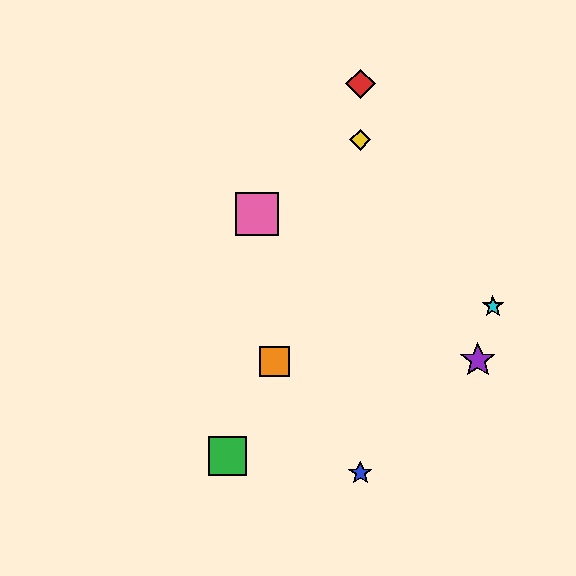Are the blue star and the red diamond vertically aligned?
Yes, both are at x≈360.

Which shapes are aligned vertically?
The red diamond, the blue star, the yellow diamond are aligned vertically.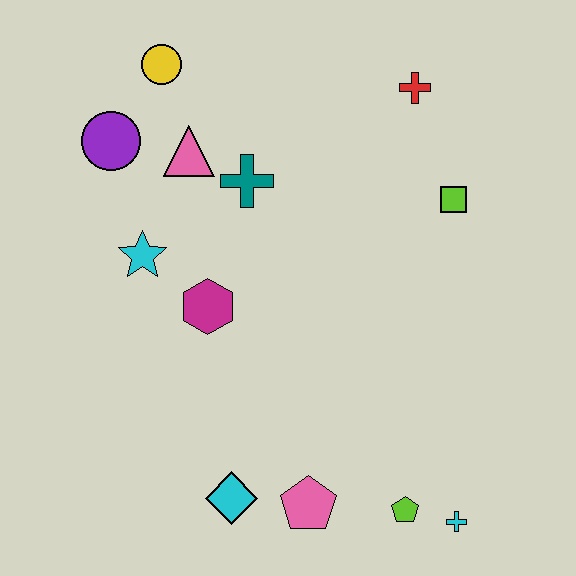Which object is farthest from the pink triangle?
The cyan cross is farthest from the pink triangle.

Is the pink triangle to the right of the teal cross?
No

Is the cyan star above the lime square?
No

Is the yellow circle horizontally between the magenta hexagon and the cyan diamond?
No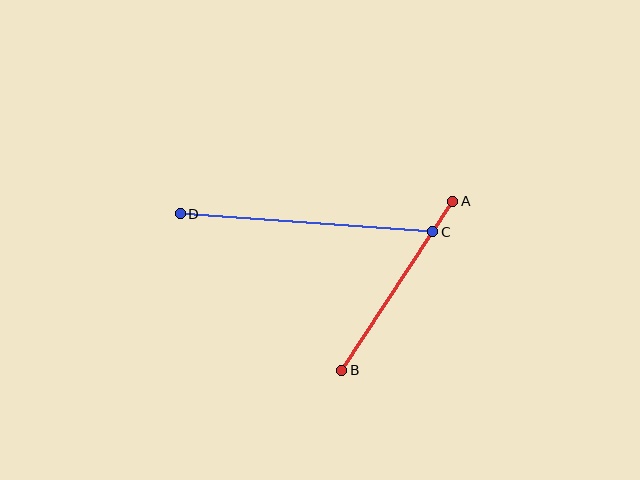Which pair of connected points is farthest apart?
Points C and D are farthest apart.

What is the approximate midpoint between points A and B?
The midpoint is at approximately (397, 286) pixels.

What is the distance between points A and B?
The distance is approximately 202 pixels.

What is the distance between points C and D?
The distance is approximately 253 pixels.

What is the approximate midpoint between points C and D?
The midpoint is at approximately (307, 223) pixels.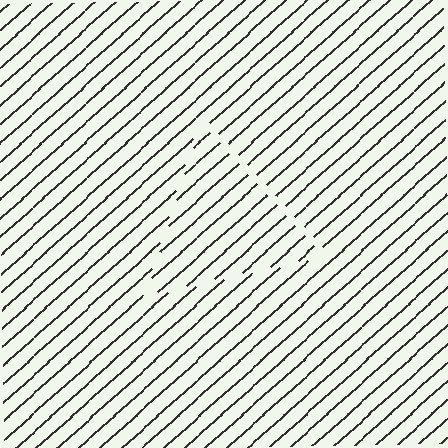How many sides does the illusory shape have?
3 sides — the line-ends trace a triangle.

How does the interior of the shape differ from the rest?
The interior of the shape contains the same grating, shifted by half a period — the contour is defined by the phase discontinuity where line-ends from the inner and outer gratings abut.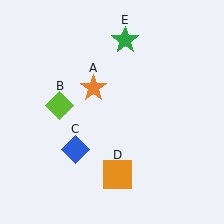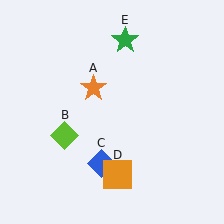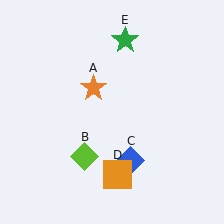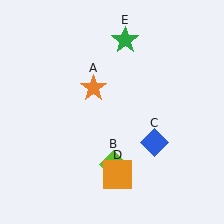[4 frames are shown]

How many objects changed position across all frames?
2 objects changed position: lime diamond (object B), blue diamond (object C).